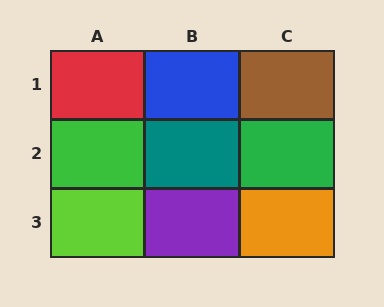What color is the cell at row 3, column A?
Lime.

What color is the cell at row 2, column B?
Teal.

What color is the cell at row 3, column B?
Purple.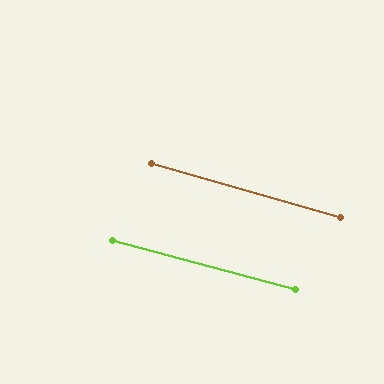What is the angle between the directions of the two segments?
Approximately 1 degree.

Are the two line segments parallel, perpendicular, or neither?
Parallel — their directions differ by only 1.0°.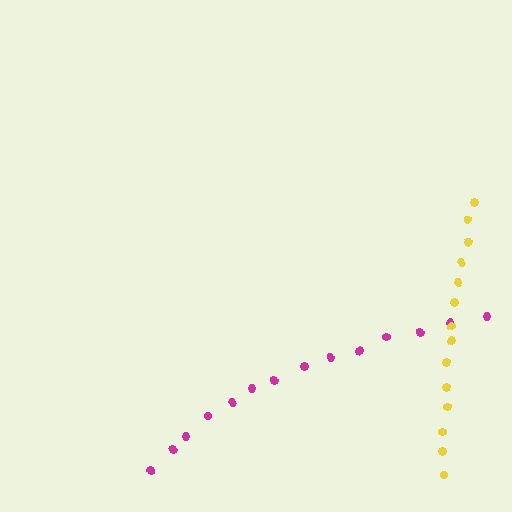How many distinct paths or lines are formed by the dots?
There are 2 distinct paths.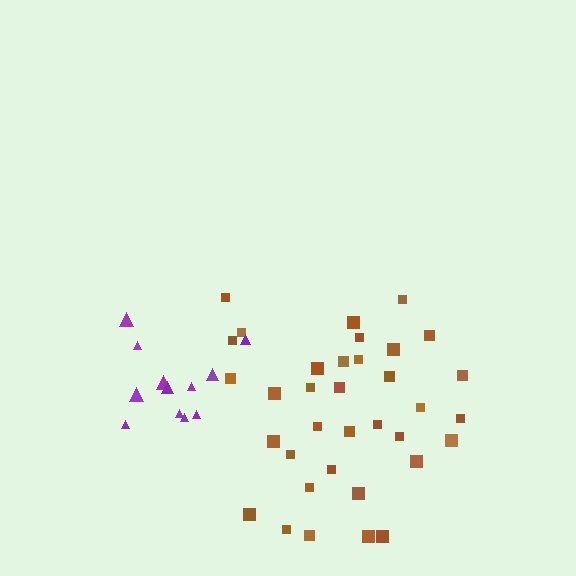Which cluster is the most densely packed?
Brown.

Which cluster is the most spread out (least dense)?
Purple.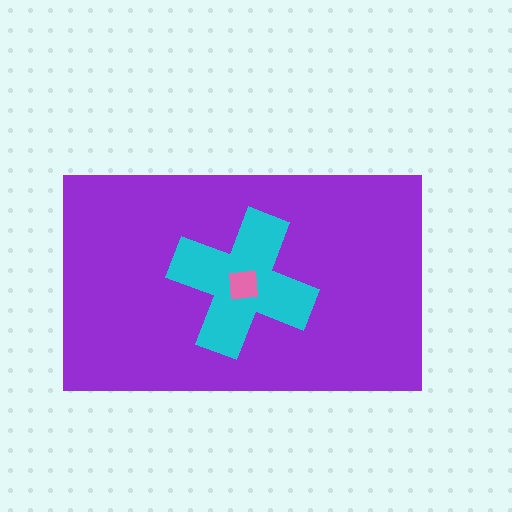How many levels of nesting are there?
3.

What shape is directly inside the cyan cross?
The pink square.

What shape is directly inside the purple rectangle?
The cyan cross.